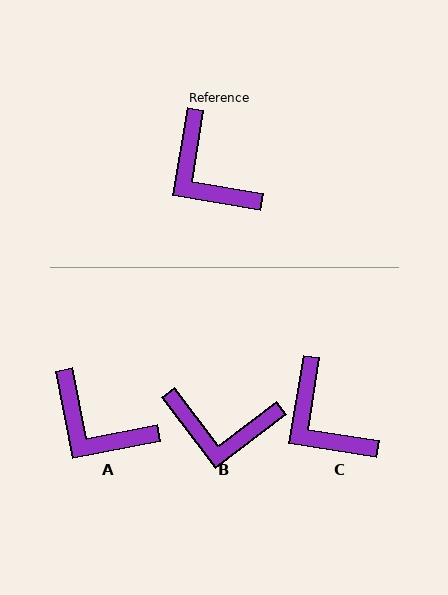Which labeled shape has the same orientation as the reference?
C.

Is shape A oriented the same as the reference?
No, it is off by about 21 degrees.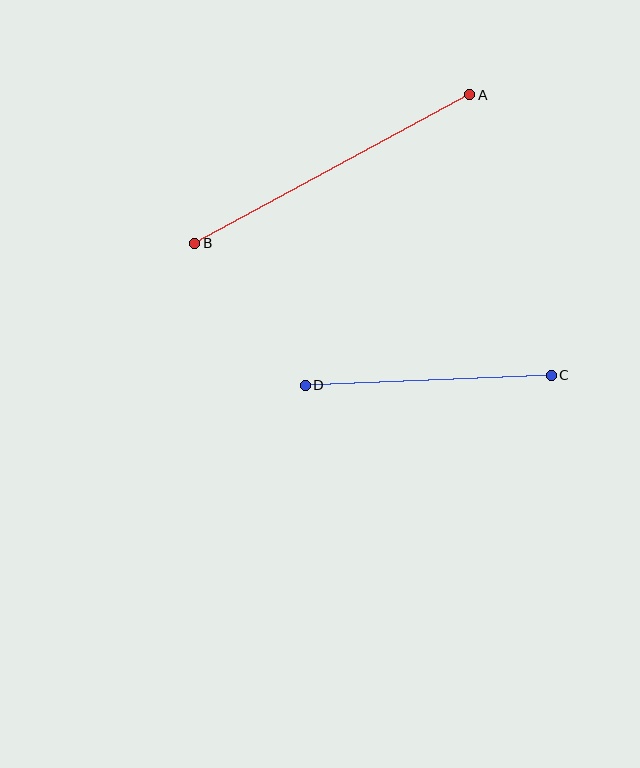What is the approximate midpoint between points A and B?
The midpoint is at approximately (332, 169) pixels.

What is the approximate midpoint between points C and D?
The midpoint is at approximately (428, 380) pixels.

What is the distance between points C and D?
The distance is approximately 246 pixels.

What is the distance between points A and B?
The distance is approximately 312 pixels.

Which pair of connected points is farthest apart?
Points A and B are farthest apart.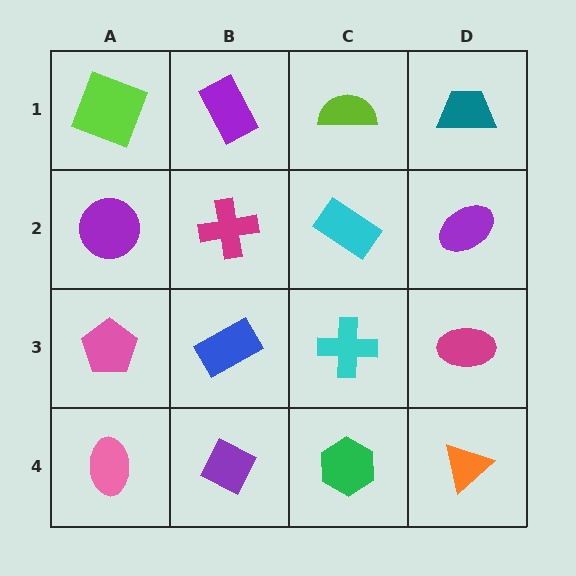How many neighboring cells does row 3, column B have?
4.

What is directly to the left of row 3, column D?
A cyan cross.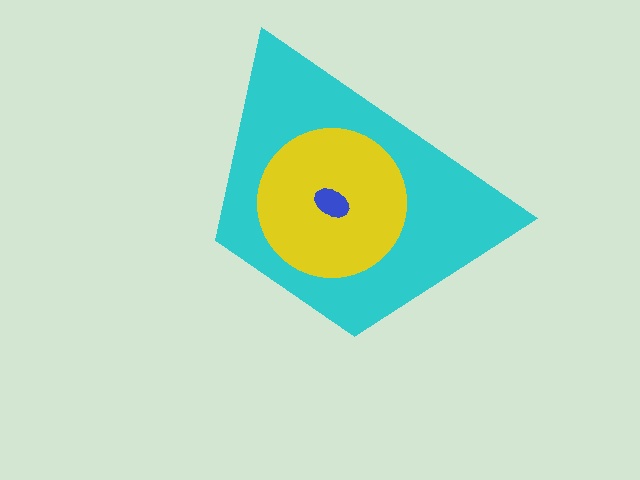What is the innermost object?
The blue ellipse.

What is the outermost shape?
The cyan trapezoid.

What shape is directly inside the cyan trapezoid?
The yellow circle.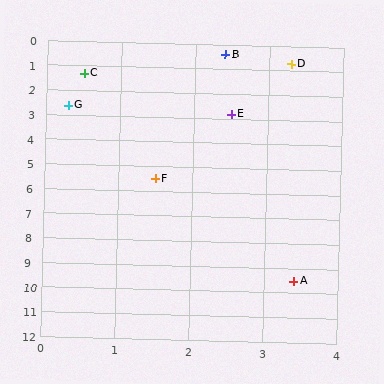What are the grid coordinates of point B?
Point B is at approximately (2.4, 0.4).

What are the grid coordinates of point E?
Point E is at approximately (2.5, 2.8).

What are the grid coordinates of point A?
Point A is at approximately (3.4, 9.5).